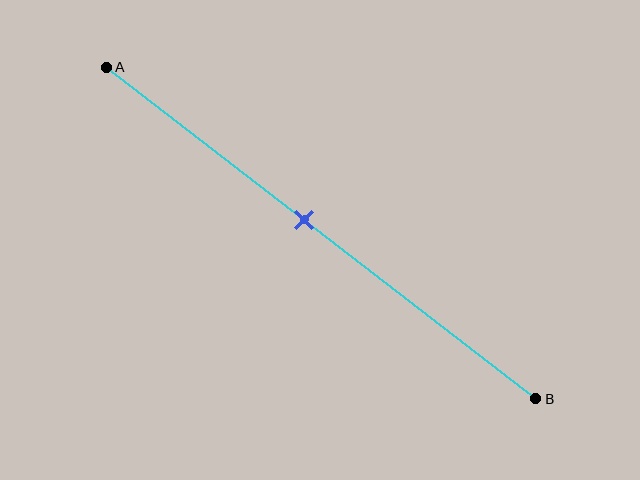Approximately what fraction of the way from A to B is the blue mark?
The blue mark is approximately 45% of the way from A to B.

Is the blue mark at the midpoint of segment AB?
No, the mark is at about 45% from A, not at the 50% midpoint.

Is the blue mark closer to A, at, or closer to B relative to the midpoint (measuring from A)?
The blue mark is closer to point A than the midpoint of segment AB.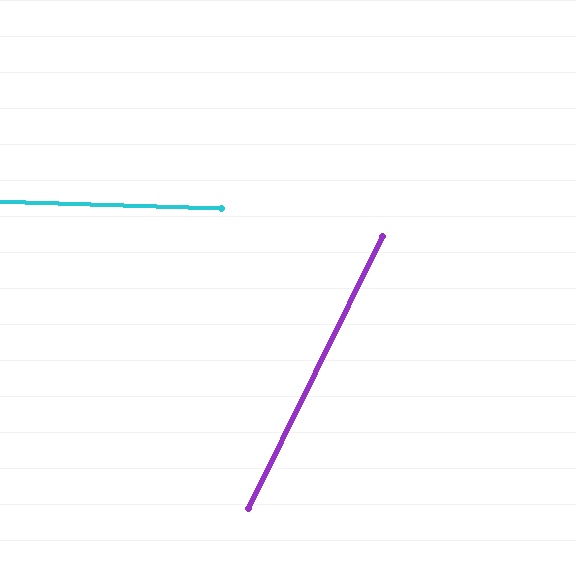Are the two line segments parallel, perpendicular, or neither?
Neither parallel nor perpendicular — they differ by about 65°.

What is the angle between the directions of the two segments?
Approximately 65 degrees.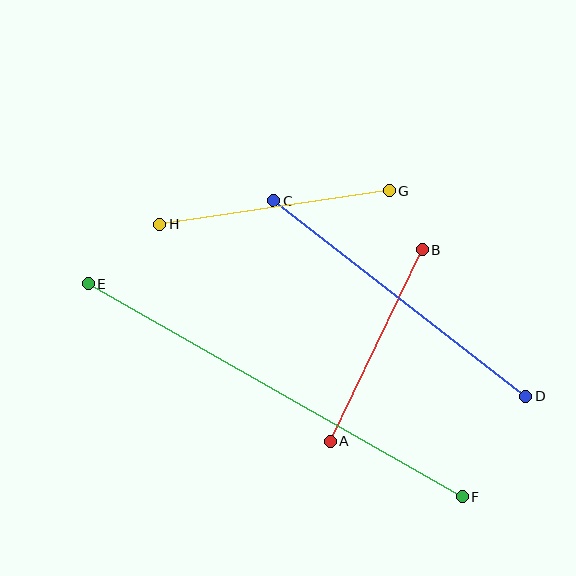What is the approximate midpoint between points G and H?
The midpoint is at approximately (275, 208) pixels.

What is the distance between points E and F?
The distance is approximately 430 pixels.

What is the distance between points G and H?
The distance is approximately 232 pixels.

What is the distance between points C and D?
The distance is approximately 319 pixels.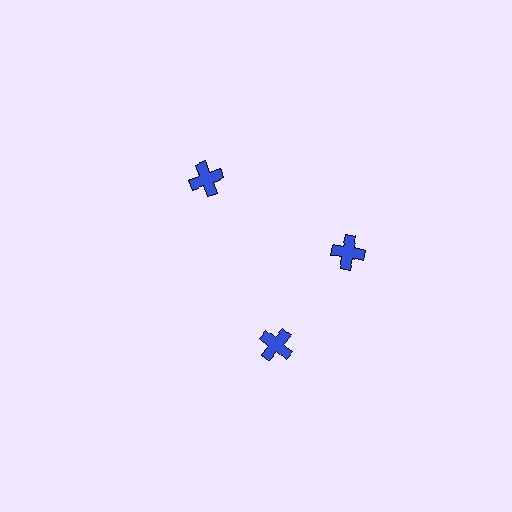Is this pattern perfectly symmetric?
No. The 3 blue crosses are arranged in a ring, but one element near the 7 o'clock position is rotated out of alignment along the ring, breaking the 3-fold rotational symmetry.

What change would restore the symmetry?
The symmetry would be restored by rotating it back into even spacing with its neighbors so that all 3 crosses sit at equal angles and equal distance from the center.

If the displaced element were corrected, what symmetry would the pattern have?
It would have 3-fold rotational symmetry — the pattern would map onto itself every 120 degrees.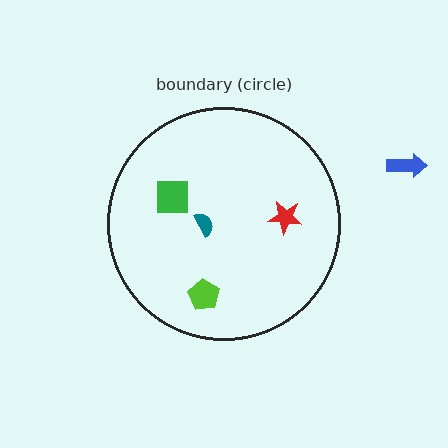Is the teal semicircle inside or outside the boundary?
Inside.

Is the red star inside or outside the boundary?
Inside.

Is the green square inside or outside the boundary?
Inside.